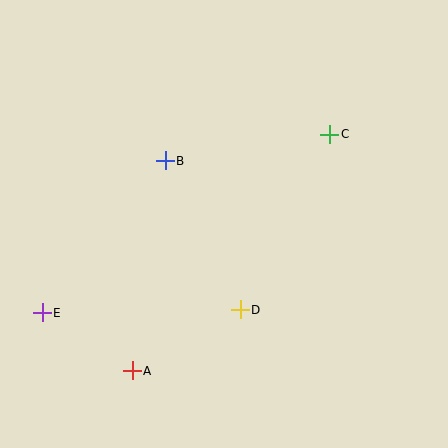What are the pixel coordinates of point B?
Point B is at (165, 161).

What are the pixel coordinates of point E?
Point E is at (42, 313).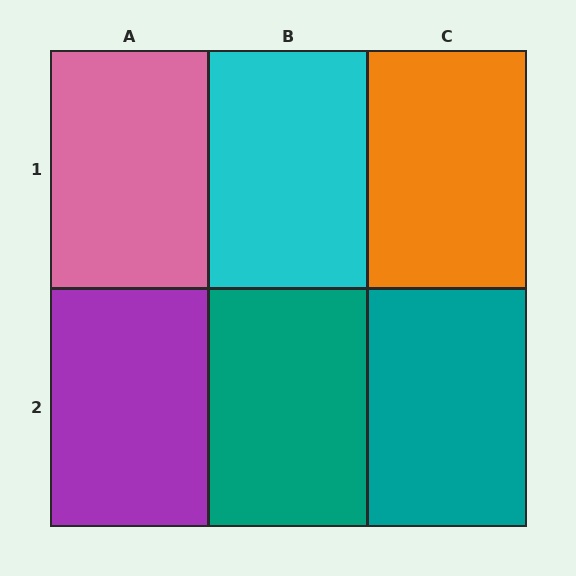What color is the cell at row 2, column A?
Purple.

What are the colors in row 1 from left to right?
Pink, cyan, orange.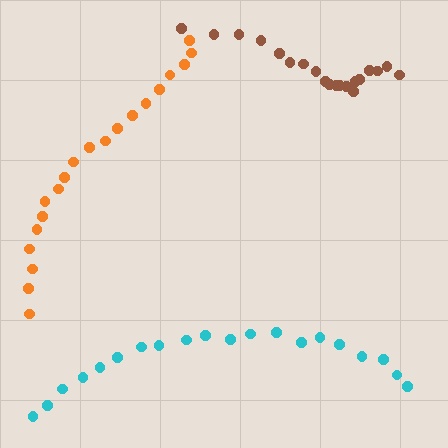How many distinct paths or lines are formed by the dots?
There are 3 distinct paths.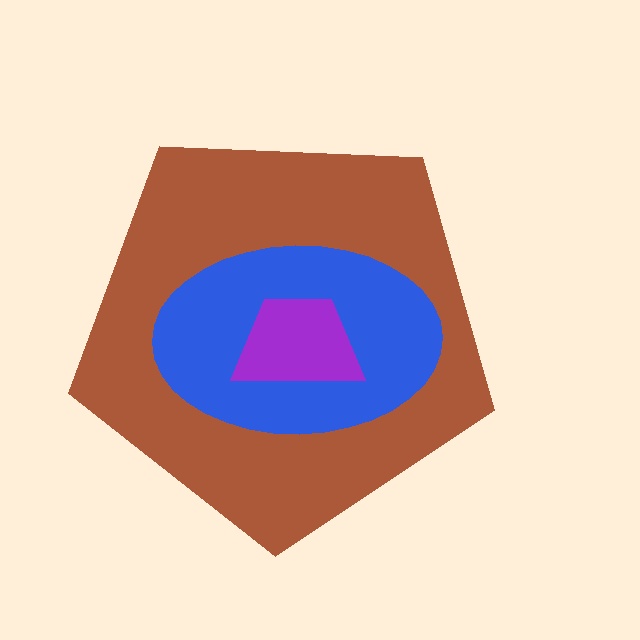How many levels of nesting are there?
3.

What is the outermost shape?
The brown pentagon.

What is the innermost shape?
The purple trapezoid.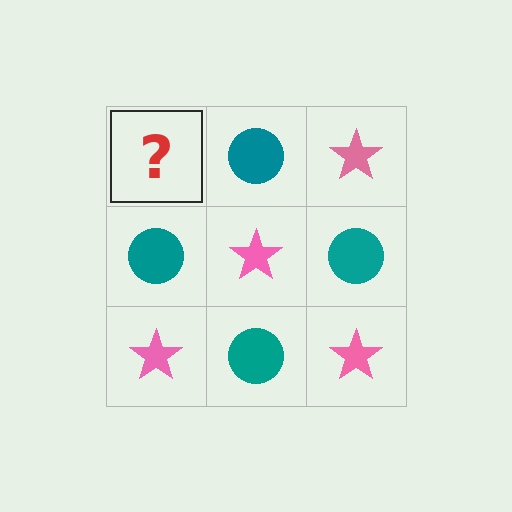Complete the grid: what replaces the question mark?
The question mark should be replaced with a pink star.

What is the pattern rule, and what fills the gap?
The rule is that it alternates pink star and teal circle in a checkerboard pattern. The gap should be filled with a pink star.